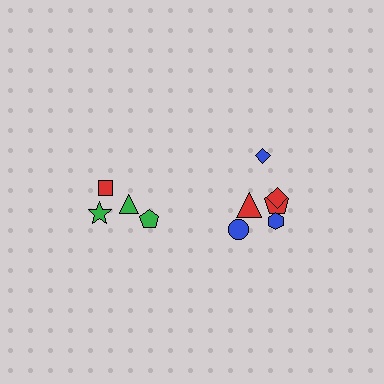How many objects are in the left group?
There are 4 objects.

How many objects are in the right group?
There are 6 objects.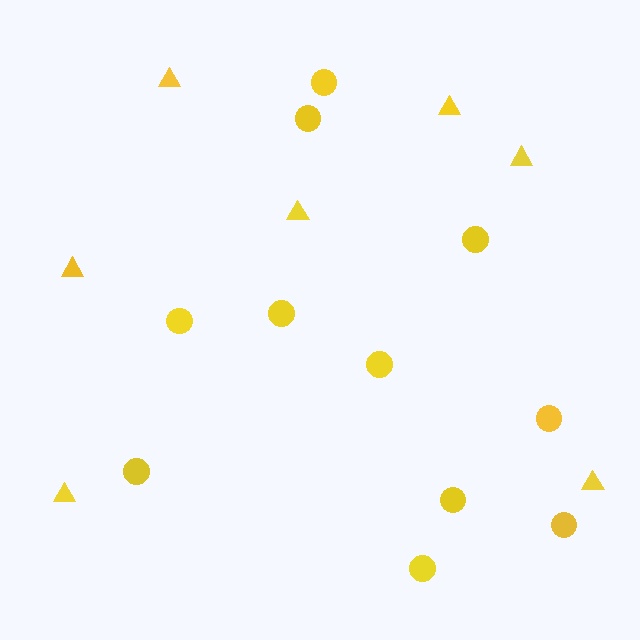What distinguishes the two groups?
There are 2 groups: one group of circles (11) and one group of triangles (7).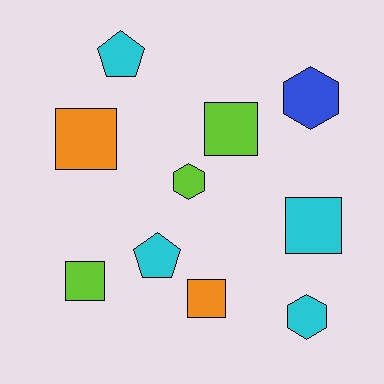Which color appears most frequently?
Cyan, with 4 objects.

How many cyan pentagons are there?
There are 2 cyan pentagons.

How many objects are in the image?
There are 10 objects.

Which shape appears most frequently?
Square, with 5 objects.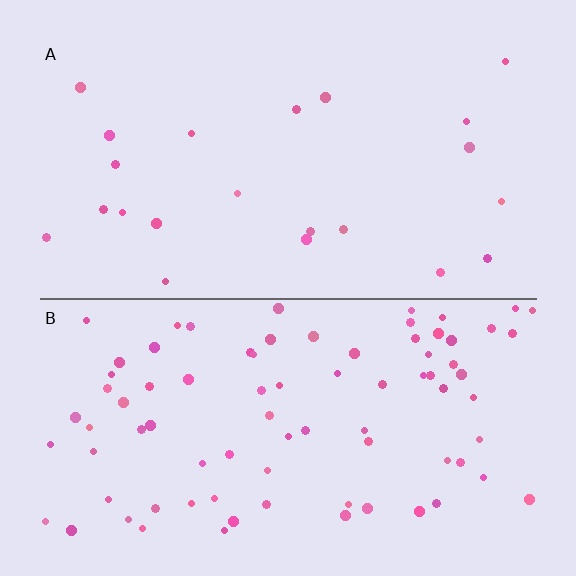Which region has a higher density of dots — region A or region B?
B (the bottom).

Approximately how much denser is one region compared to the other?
Approximately 3.7× — region B over region A.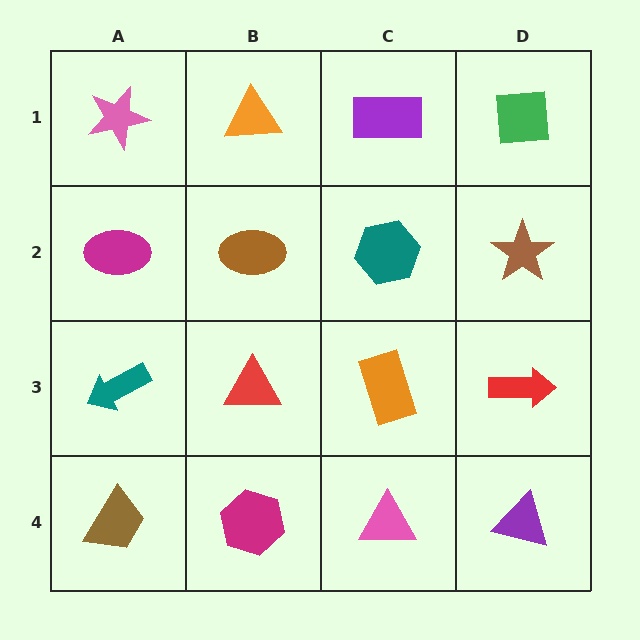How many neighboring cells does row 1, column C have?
3.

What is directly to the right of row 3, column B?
An orange rectangle.